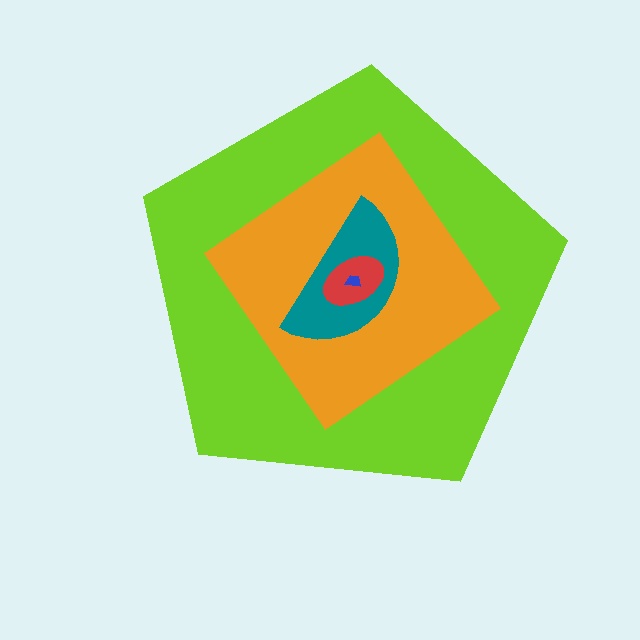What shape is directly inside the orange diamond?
The teal semicircle.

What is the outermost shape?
The lime pentagon.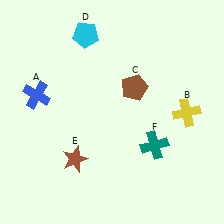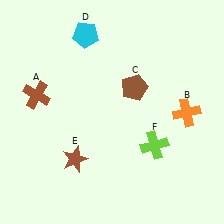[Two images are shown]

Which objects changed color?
A changed from blue to brown. B changed from yellow to orange. F changed from teal to lime.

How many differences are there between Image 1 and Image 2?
There are 3 differences between the two images.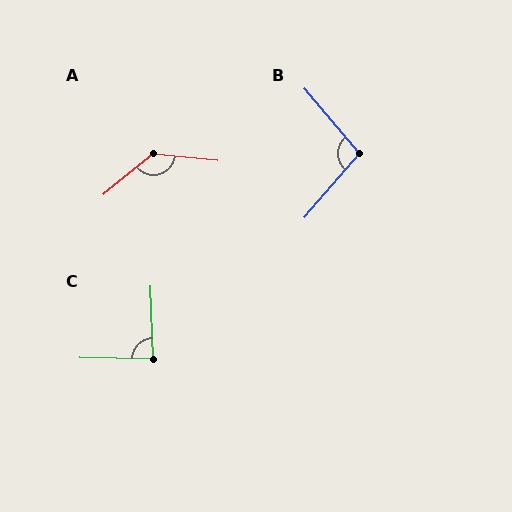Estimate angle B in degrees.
Approximately 99 degrees.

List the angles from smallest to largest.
C (86°), B (99°), A (135°).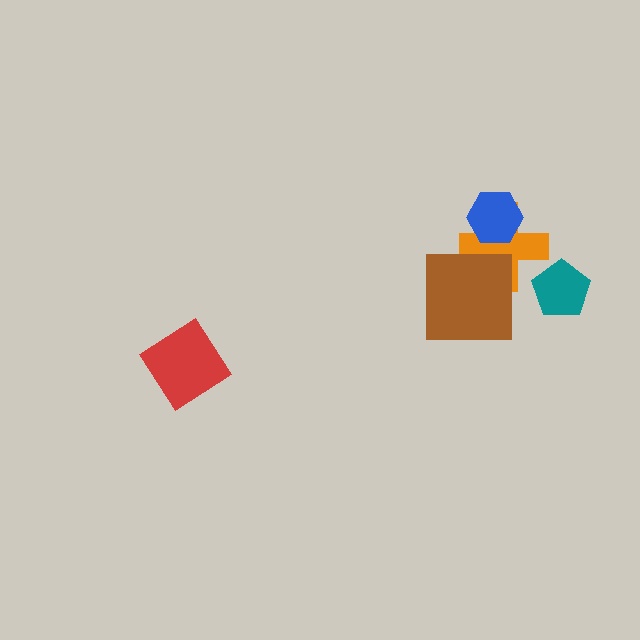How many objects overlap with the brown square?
1 object overlaps with the brown square.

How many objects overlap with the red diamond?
0 objects overlap with the red diamond.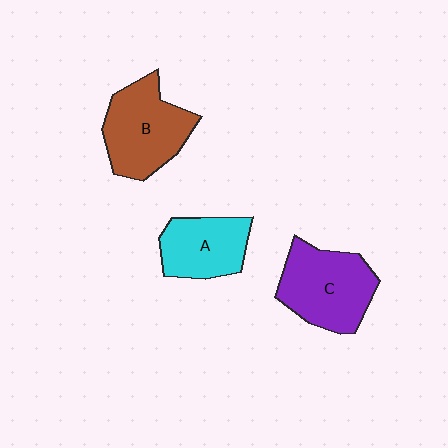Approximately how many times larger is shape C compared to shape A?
Approximately 1.3 times.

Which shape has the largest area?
Shape C (purple).